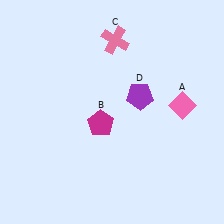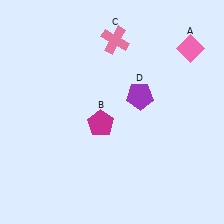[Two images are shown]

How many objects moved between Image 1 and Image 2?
1 object moved between the two images.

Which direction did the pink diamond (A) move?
The pink diamond (A) moved up.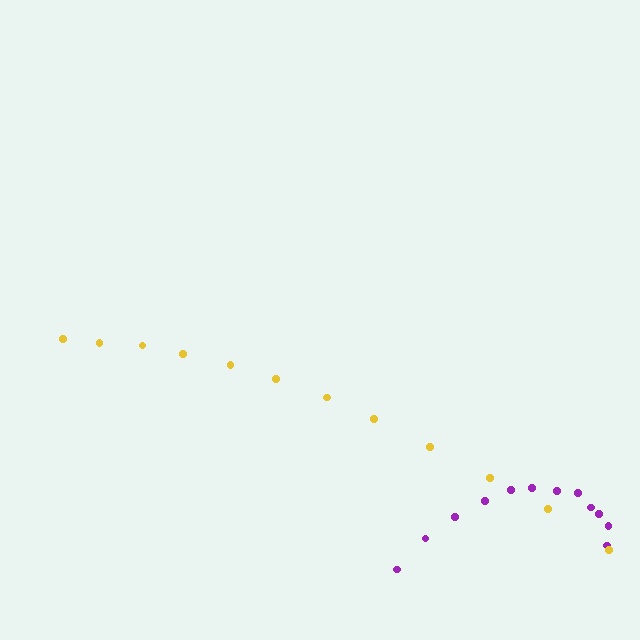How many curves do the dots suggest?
There are 2 distinct paths.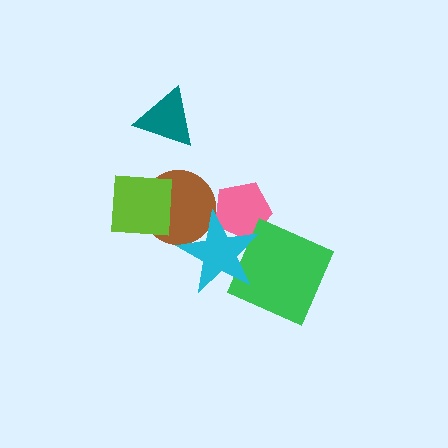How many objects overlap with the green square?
1 object overlaps with the green square.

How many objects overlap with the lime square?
1 object overlaps with the lime square.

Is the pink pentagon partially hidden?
Yes, it is partially covered by another shape.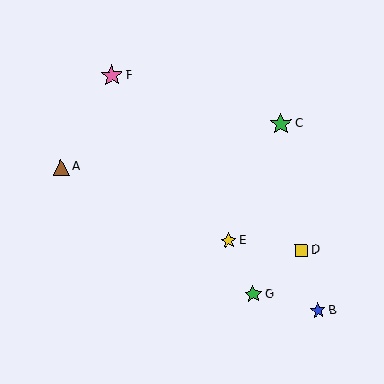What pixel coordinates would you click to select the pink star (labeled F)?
Click at (112, 76) to select the pink star F.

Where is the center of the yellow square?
The center of the yellow square is at (301, 250).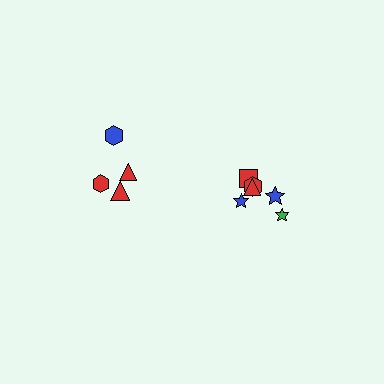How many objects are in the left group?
There are 4 objects.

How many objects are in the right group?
There are 6 objects.